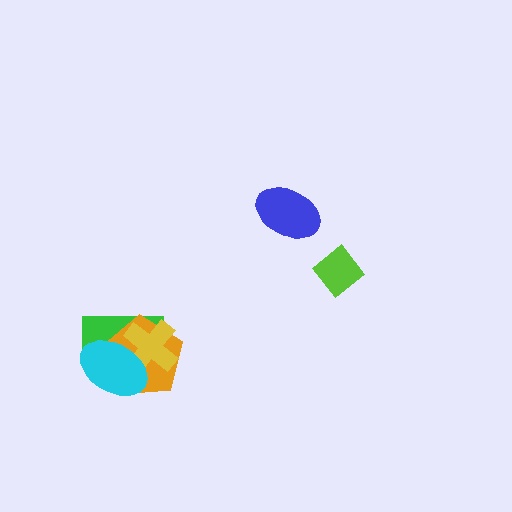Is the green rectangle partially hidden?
Yes, it is partially covered by another shape.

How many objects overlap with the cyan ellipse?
3 objects overlap with the cyan ellipse.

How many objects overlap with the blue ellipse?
0 objects overlap with the blue ellipse.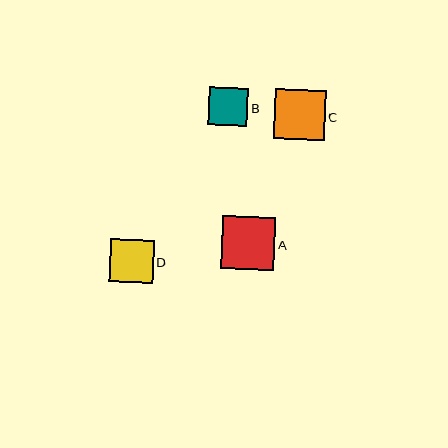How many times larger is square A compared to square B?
Square A is approximately 1.4 times the size of square B.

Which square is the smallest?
Square B is the smallest with a size of approximately 39 pixels.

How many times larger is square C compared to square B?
Square C is approximately 1.3 times the size of square B.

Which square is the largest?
Square A is the largest with a size of approximately 54 pixels.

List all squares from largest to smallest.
From largest to smallest: A, C, D, B.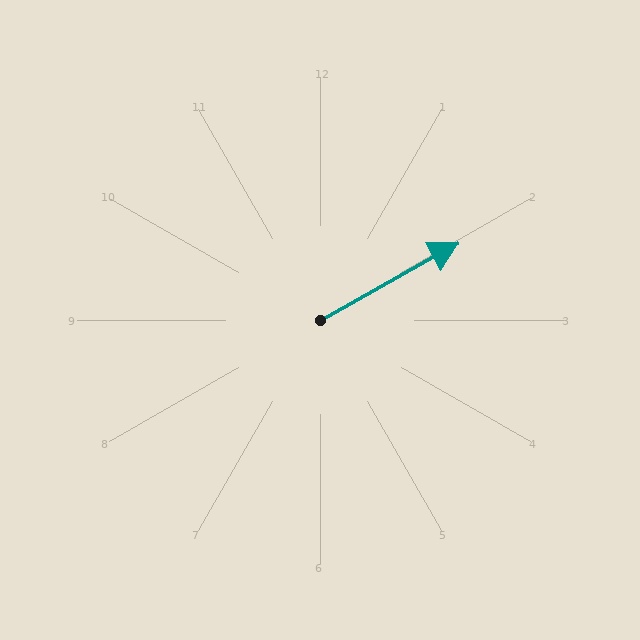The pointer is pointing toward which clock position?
Roughly 2 o'clock.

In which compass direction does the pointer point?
Northeast.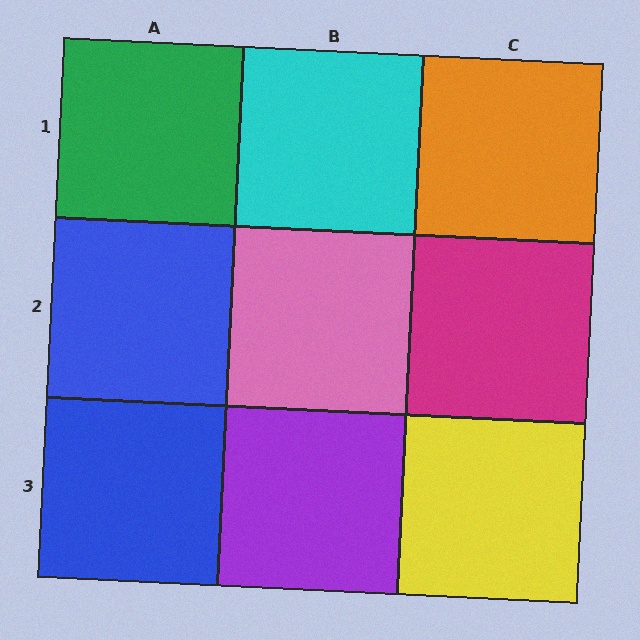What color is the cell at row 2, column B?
Pink.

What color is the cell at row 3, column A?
Blue.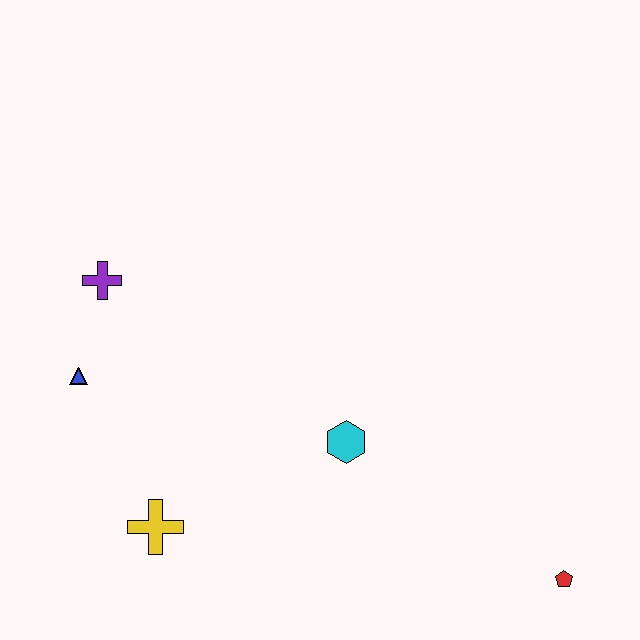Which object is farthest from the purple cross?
The red pentagon is farthest from the purple cross.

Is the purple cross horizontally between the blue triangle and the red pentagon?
Yes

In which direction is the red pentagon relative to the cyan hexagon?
The red pentagon is to the right of the cyan hexagon.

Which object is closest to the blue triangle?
The purple cross is closest to the blue triangle.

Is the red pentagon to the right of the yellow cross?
Yes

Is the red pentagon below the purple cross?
Yes